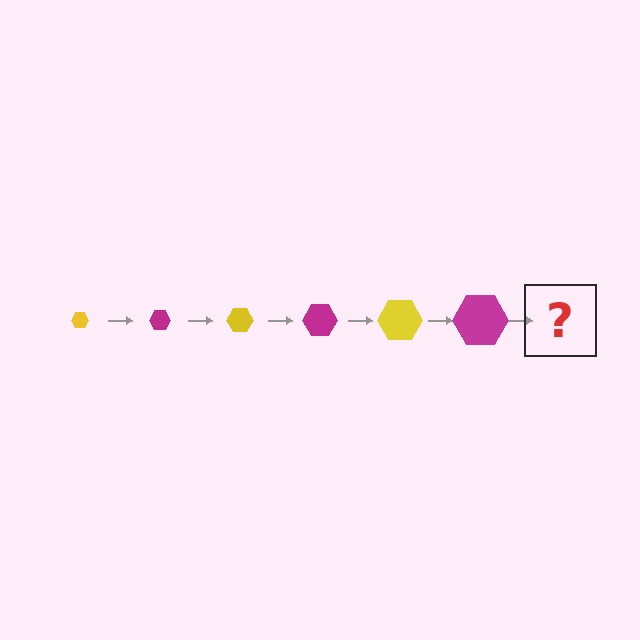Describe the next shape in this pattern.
It should be a yellow hexagon, larger than the previous one.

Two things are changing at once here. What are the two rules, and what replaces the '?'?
The two rules are that the hexagon grows larger each step and the color cycles through yellow and magenta. The '?' should be a yellow hexagon, larger than the previous one.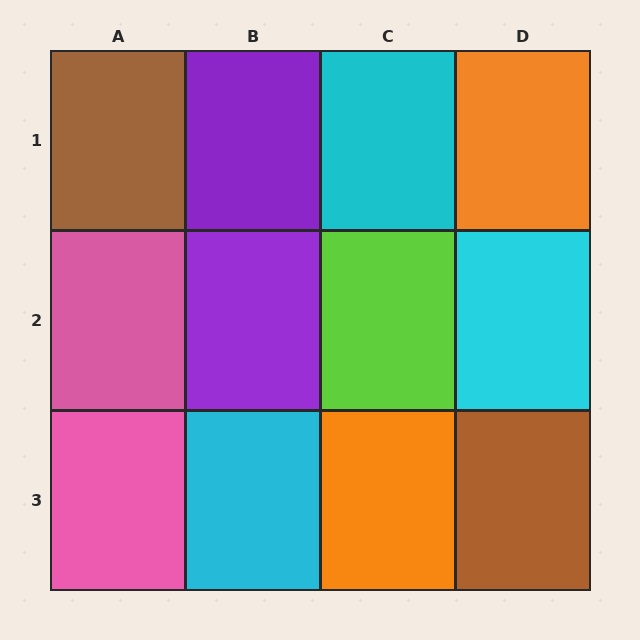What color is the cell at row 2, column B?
Purple.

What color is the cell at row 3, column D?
Brown.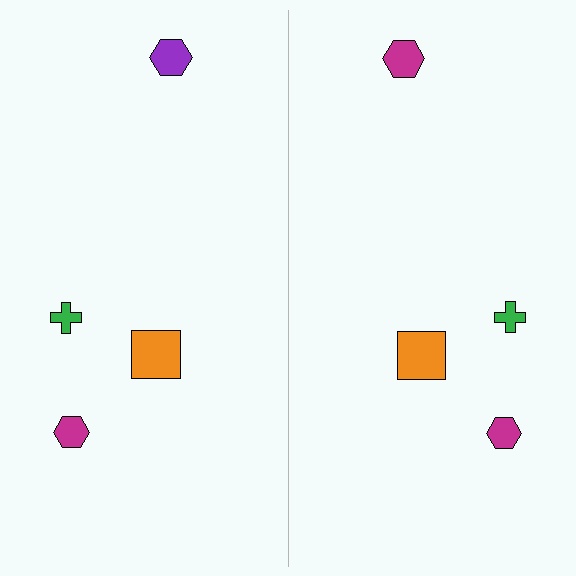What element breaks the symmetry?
The magenta hexagon on the right side breaks the symmetry — its mirror counterpart is purple.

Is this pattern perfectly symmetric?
No, the pattern is not perfectly symmetric. The magenta hexagon on the right side breaks the symmetry — its mirror counterpart is purple.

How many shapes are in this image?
There are 8 shapes in this image.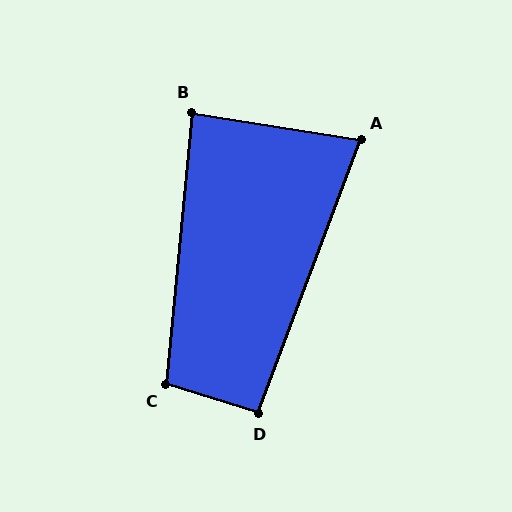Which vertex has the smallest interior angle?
A, at approximately 78 degrees.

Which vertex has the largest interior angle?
C, at approximately 102 degrees.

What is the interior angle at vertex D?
Approximately 93 degrees (approximately right).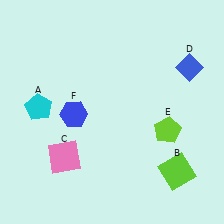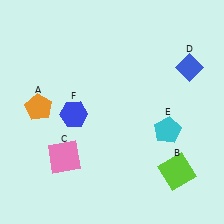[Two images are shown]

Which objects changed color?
A changed from cyan to orange. E changed from lime to cyan.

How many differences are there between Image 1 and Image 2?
There are 2 differences between the two images.